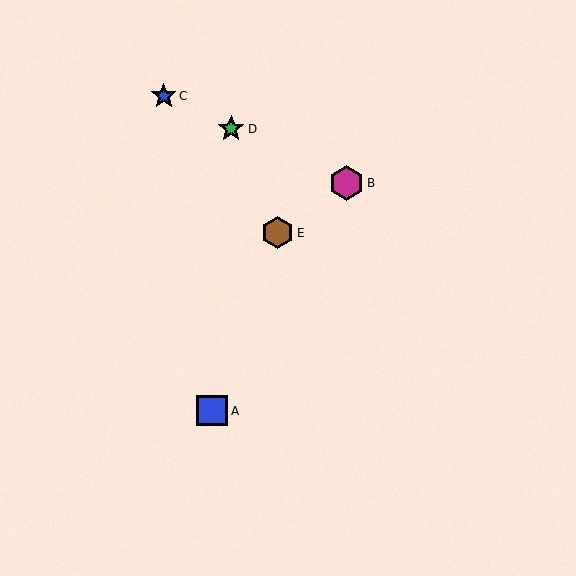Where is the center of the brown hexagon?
The center of the brown hexagon is at (278, 233).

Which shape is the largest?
The magenta hexagon (labeled B) is the largest.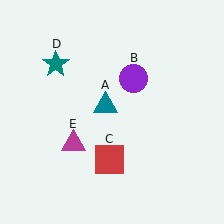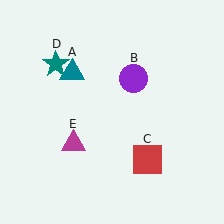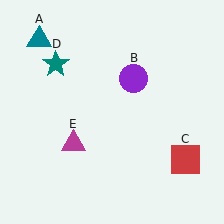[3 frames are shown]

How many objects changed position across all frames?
2 objects changed position: teal triangle (object A), red square (object C).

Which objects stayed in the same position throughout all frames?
Purple circle (object B) and teal star (object D) and magenta triangle (object E) remained stationary.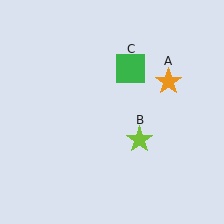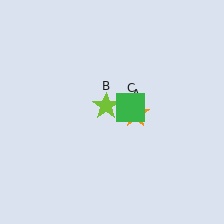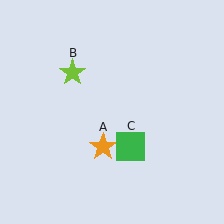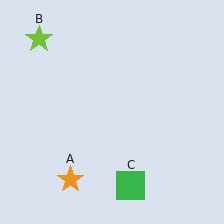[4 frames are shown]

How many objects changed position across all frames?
3 objects changed position: orange star (object A), lime star (object B), green square (object C).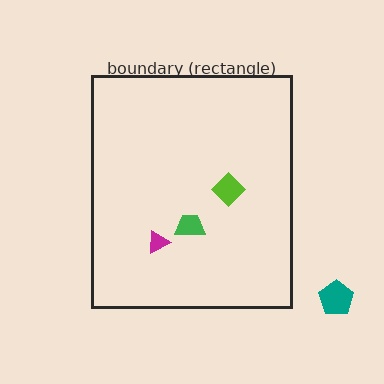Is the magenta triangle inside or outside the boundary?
Inside.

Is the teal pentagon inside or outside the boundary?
Outside.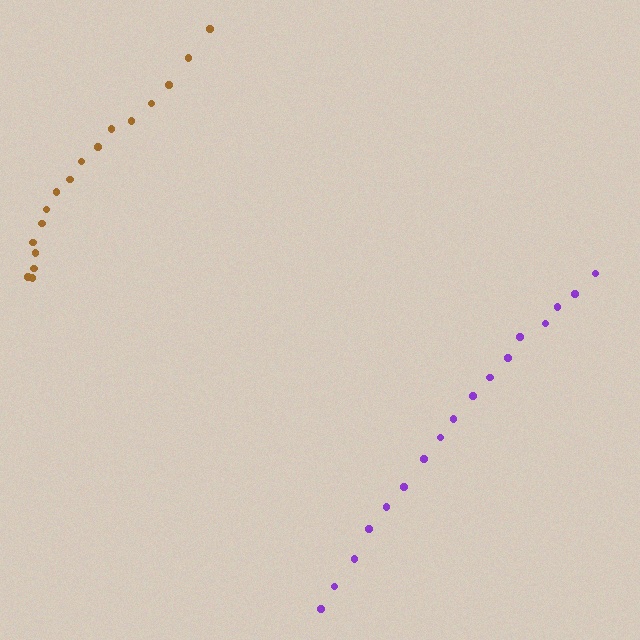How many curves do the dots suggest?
There are 2 distinct paths.